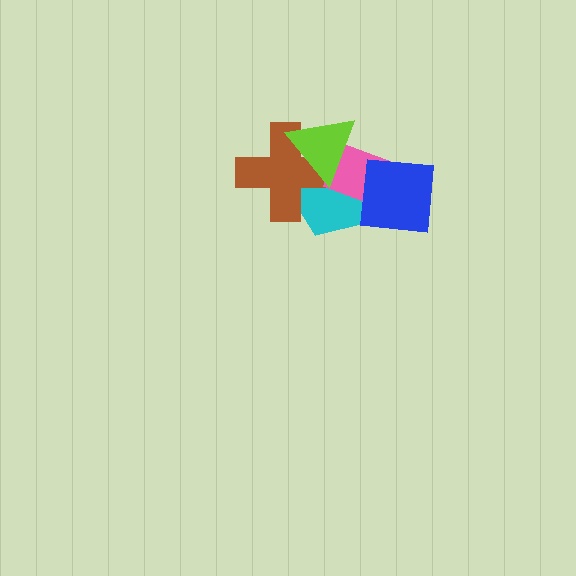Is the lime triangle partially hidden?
No, no other shape covers it.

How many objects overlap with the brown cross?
2 objects overlap with the brown cross.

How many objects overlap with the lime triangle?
3 objects overlap with the lime triangle.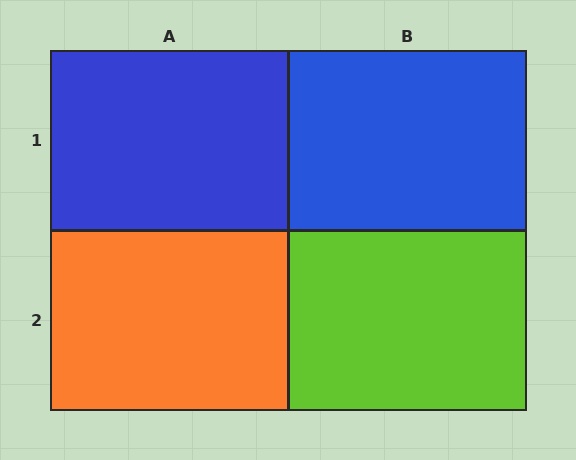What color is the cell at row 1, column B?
Blue.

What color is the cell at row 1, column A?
Blue.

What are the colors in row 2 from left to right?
Orange, lime.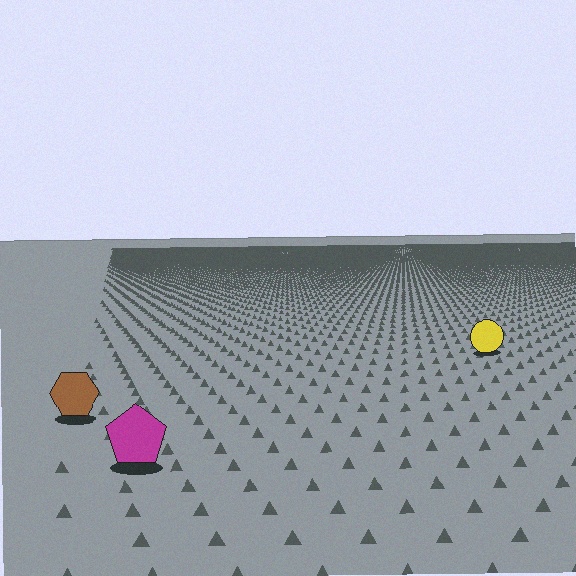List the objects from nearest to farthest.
From nearest to farthest: the magenta pentagon, the brown hexagon, the yellow circle.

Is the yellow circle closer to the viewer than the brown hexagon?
No. The brown hexagon is closer — you can tell from the texture gradient: the ground texture is coarser near it.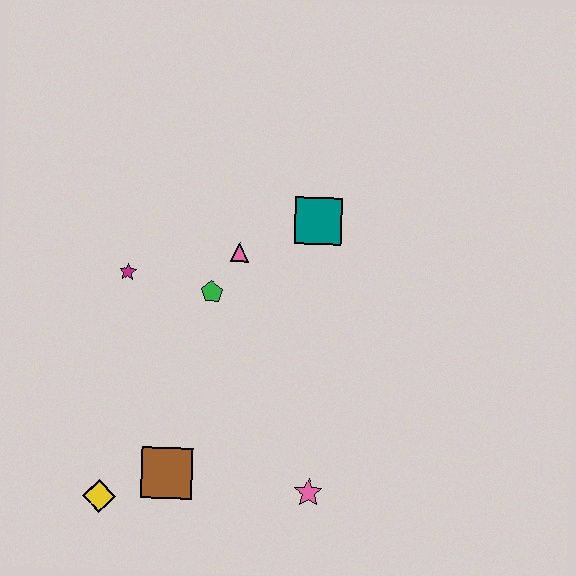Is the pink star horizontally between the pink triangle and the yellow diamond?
No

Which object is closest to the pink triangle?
The green pentagon is closest to the pink triangle.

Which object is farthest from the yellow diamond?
The teal square is farthest from the yellow diamond.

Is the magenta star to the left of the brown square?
Yes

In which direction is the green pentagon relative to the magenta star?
The green pentagon is to the right of the magenta star.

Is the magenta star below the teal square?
Yes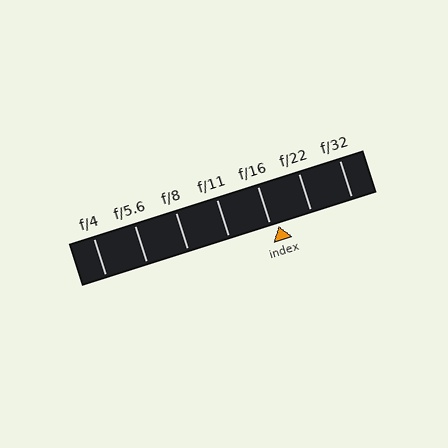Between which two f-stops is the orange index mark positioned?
The index mark is between f/16 and f/22.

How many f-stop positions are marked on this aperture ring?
There are 7 f-stop positions marked.